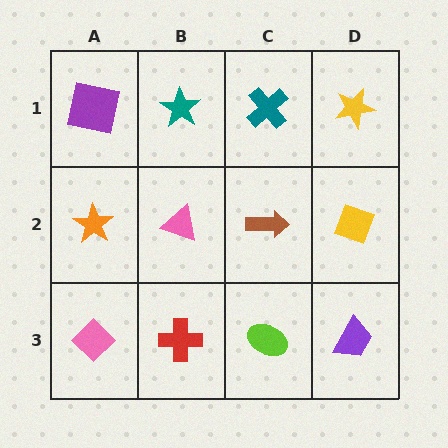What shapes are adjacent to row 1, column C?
A brown arrow (row 2, column C), a teal star (row 1, column B), a yellow star (row 1, column D).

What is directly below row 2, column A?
A pink diamond.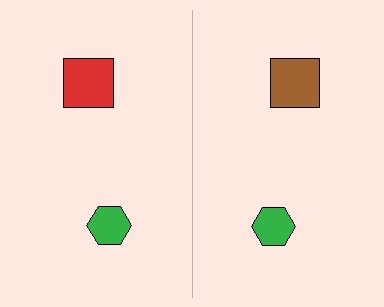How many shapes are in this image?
There are 4 shapes in this image.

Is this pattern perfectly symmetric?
No, the pattern is not perfectly symmetric. The brown square on the right side breaks the symmetry — its mirror counterpart is red.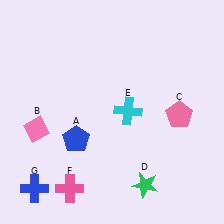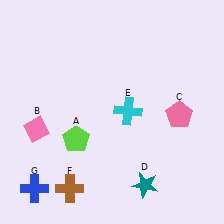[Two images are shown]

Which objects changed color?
A changed from blue to lime. D changed from green to teal. F changed from pink to brown.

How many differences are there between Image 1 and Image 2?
There are 3 differences between the two images.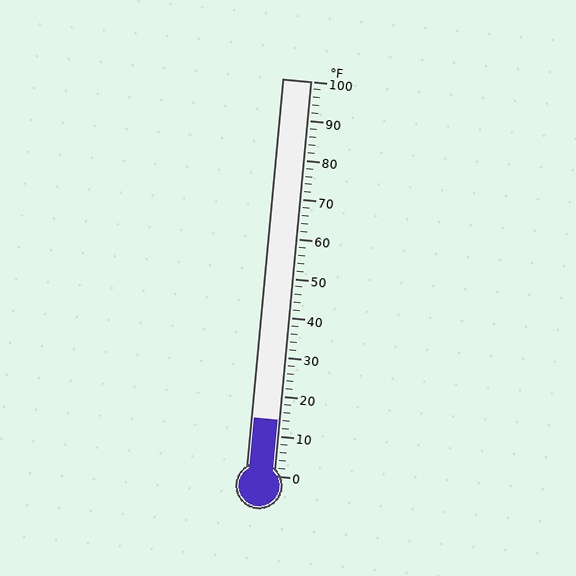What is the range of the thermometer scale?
The thermometer scale ranges from 0°F to 100°F.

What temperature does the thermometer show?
The thermometer shows approximately 14°F.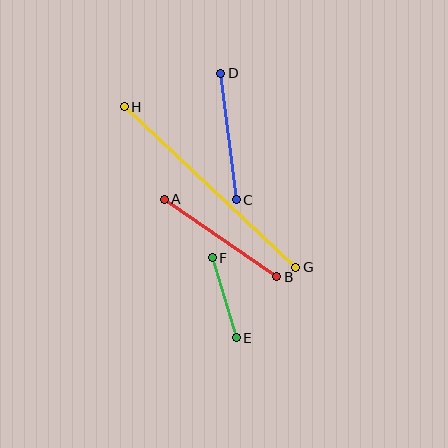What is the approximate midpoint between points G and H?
The midpoint is at approximately (210, 187) pixels.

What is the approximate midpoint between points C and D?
The midpoint is at approximately (229, 136) pixels.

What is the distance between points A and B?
The distance is approximately 137 pixels.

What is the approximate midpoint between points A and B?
The midpoint is at approximately (220, 238) pixels.